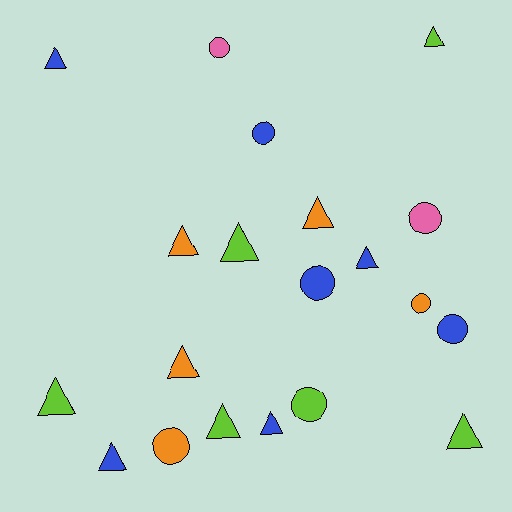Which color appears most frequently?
Blue, with 7 objects.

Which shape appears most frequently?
Triangle, with 12 objects.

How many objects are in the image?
There are 20 objects.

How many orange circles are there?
There are 2 orange circles.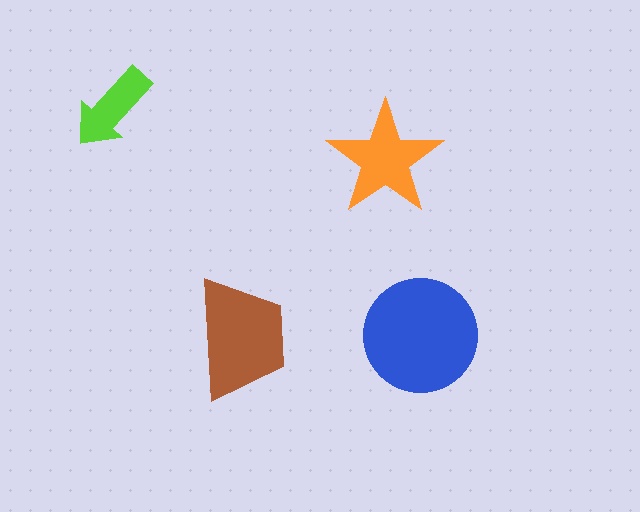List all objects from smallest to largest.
The lime arrow, the orange star, the brown trapezoid, the blue circle.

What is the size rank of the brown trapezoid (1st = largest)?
2nd.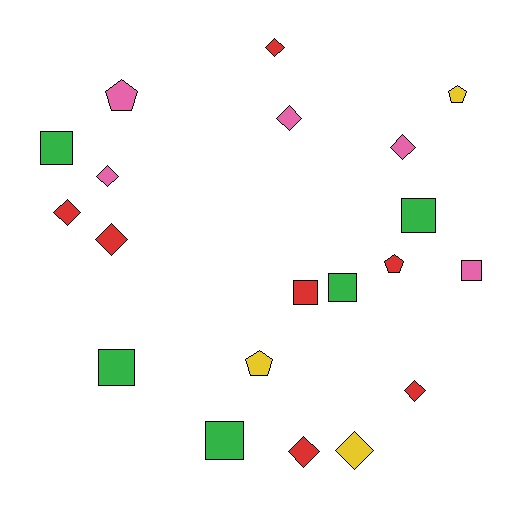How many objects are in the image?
There are 20 objects.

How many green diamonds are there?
There are no green diamonds.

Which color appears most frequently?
Red, with 7 objects.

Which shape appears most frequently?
Diamond, with 9 objects.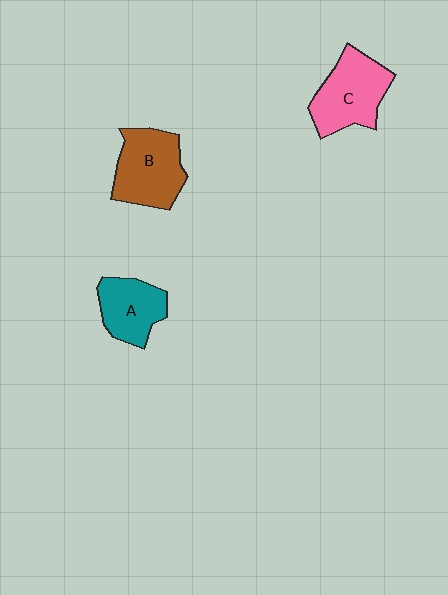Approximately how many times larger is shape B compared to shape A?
Approximately 1.3 times.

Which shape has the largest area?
Shape B (brown).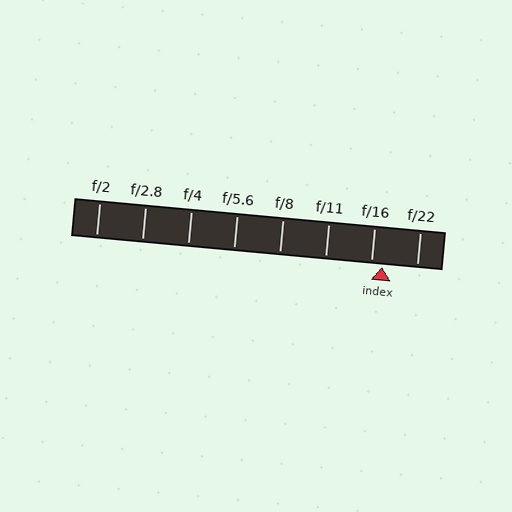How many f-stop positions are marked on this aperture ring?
There are 8 f-stop positions marked.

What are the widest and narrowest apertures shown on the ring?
The widest aperture shown is f/2 and the narrowest is f/22.